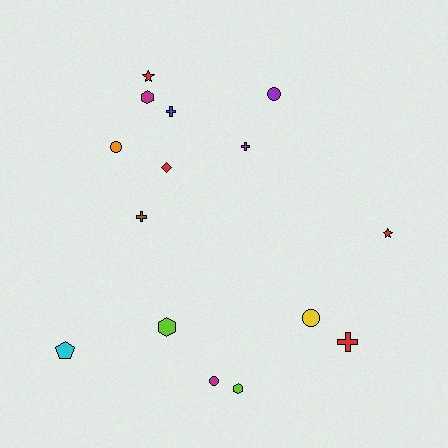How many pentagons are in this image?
There is 1 pentagon.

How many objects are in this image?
There are 15 objects.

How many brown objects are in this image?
There is 1 brown object.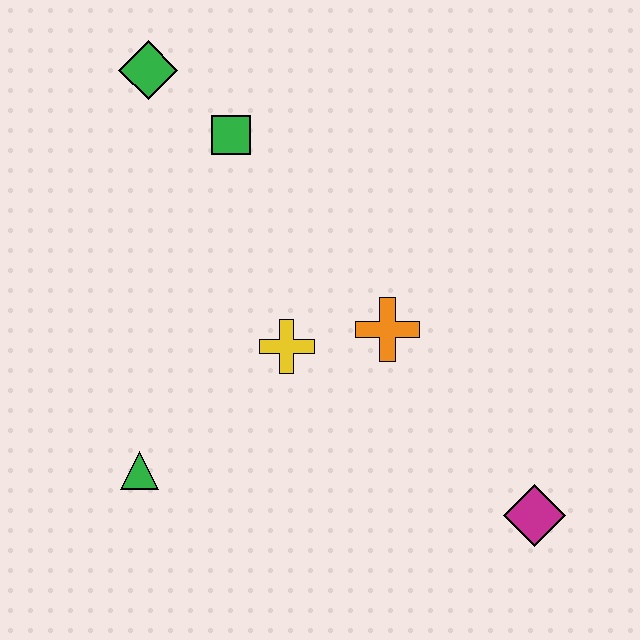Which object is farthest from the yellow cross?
The green diamond is farthest from the yellow cross.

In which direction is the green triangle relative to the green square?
The green triangle is below the green square.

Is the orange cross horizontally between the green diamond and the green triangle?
No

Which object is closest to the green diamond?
The green square is closest to the green diamond.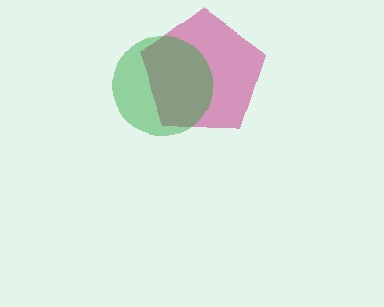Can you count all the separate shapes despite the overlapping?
Yes, there are 2 separate shapes.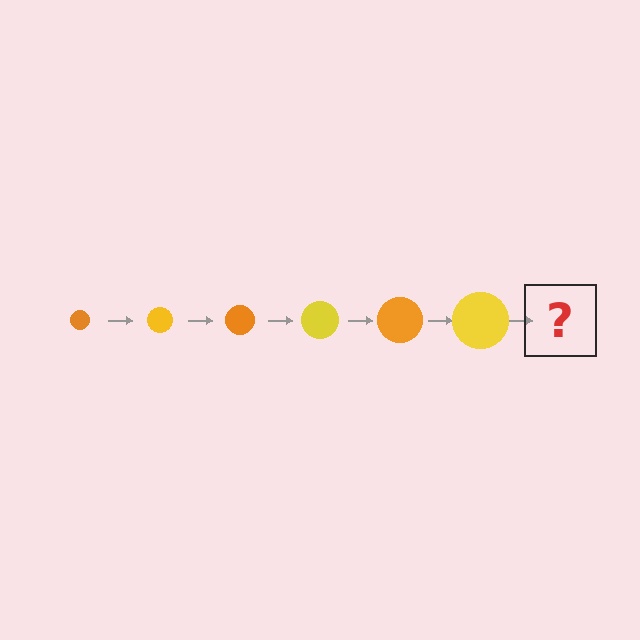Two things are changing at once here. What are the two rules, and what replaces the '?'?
The two rules are that the circle grows larger each step and the color cycles through orange and yellow. The '?' should be an orange circle, larger than the previous one.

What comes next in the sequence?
The next element should be an orange circle, larger than the previous one.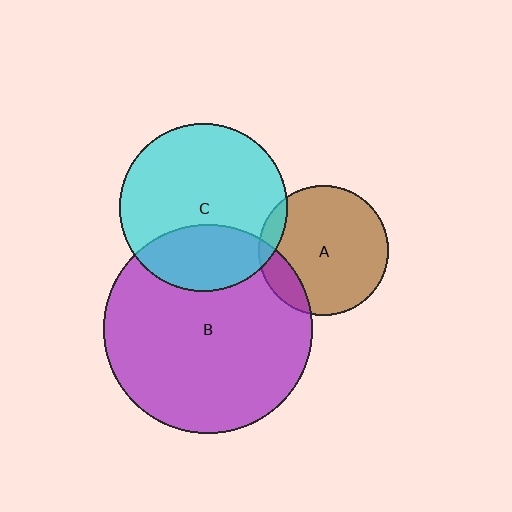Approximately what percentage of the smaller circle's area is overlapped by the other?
Approximately 30%.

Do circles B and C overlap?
Yes.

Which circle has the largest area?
Circle B (purple).